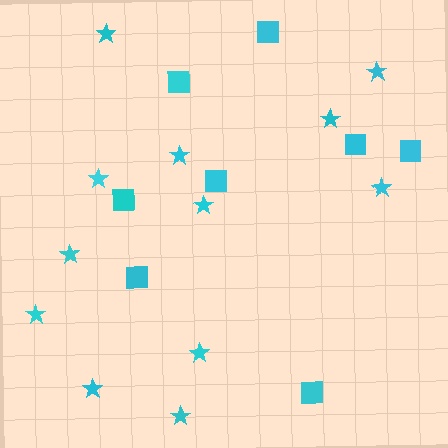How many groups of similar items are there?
There are 2 groups: one group of stars (12) and one group of squares (8).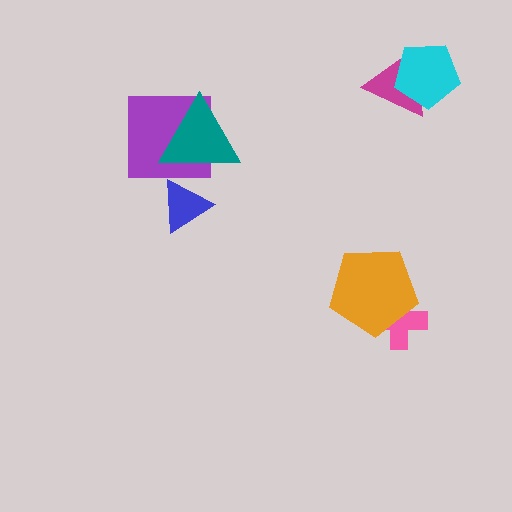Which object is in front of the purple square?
The teal triangle is in front of the purple square.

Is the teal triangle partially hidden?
Yes, it is partially covered by another shape.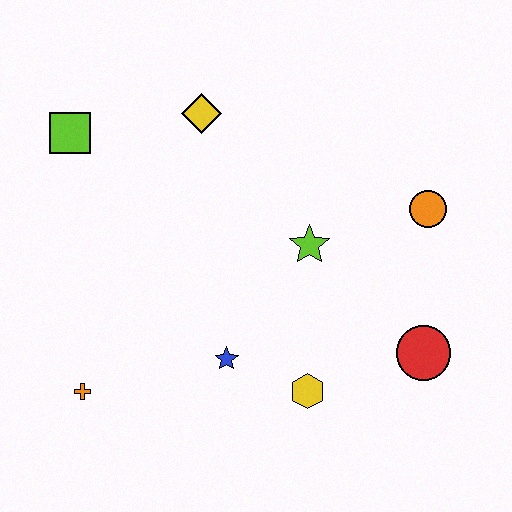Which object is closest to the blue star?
The yellow hexagon is closest to the blue star.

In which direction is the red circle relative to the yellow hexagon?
The red circle is to the right of the yellow hexagon.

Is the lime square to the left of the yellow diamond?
Yes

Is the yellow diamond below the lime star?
No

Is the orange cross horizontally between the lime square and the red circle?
Yes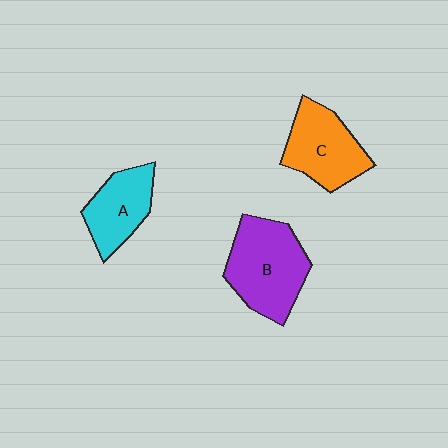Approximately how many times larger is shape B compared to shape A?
Approximately 1.5 times.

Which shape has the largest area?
Shape B (purple).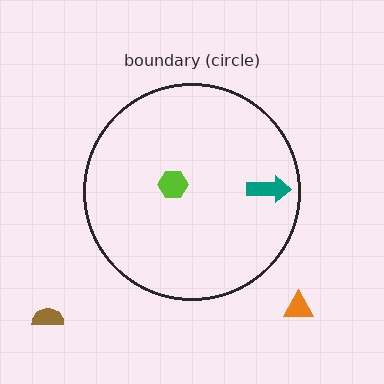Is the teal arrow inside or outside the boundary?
Inside.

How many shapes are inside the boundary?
2 inside, 2 outside.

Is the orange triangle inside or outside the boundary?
Outside.